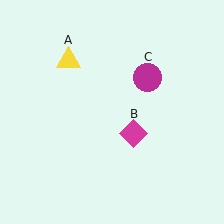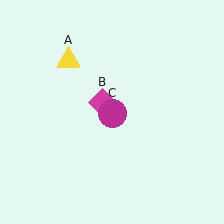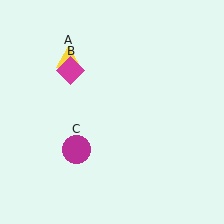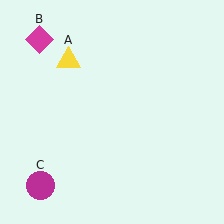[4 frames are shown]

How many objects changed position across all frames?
2 objects changed position: magenta diamond (object B), magenta circle (object C).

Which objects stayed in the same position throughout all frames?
Yellow triangle (object A) remained stationary.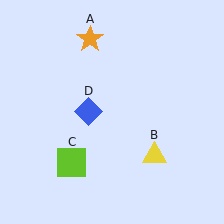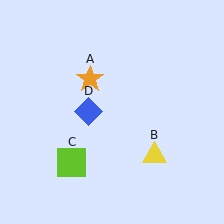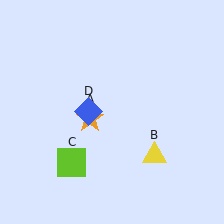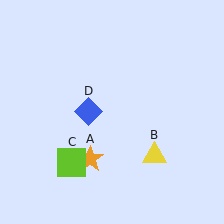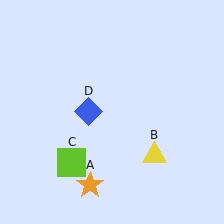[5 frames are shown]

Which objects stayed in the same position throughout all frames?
Yellow triangle (object B) and lime square (object C) and blue diamond (object D) remained stationary.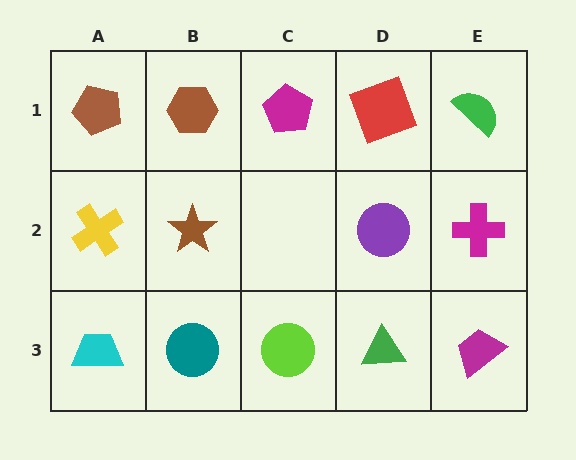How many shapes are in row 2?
4 shapes.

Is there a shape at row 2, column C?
No, that cell is empty.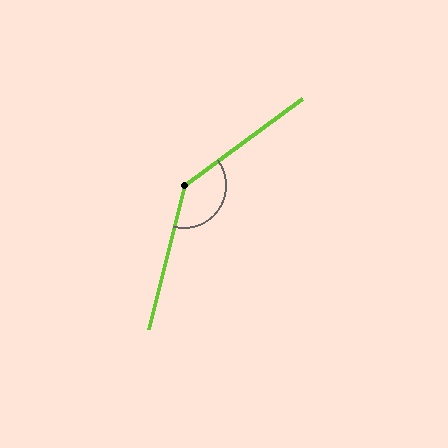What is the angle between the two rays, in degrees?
Approximately 140 degrees.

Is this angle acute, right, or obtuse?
It is obtuse.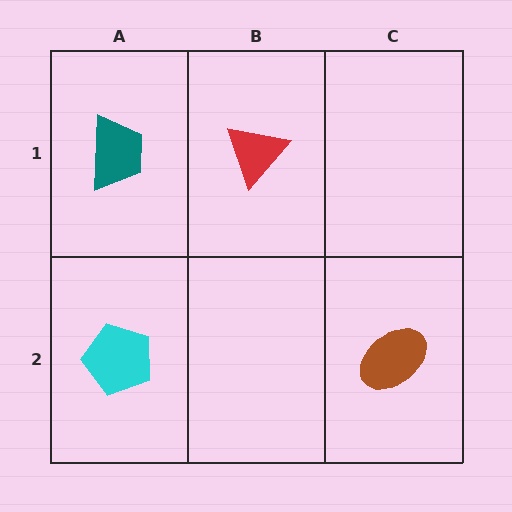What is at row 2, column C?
A brown ellipse.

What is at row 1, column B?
A red triangle.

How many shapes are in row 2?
2 shapes.